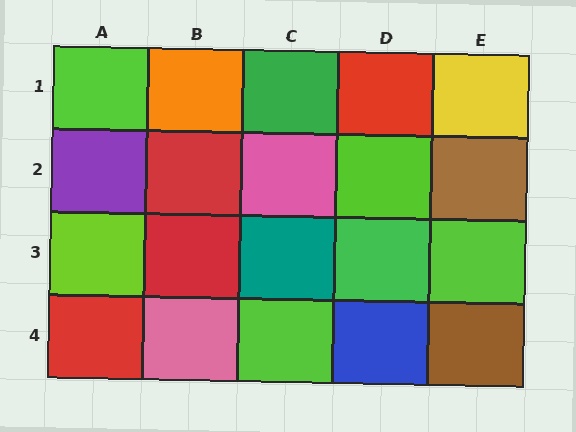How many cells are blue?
1 cell is blue.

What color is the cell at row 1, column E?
Yellow.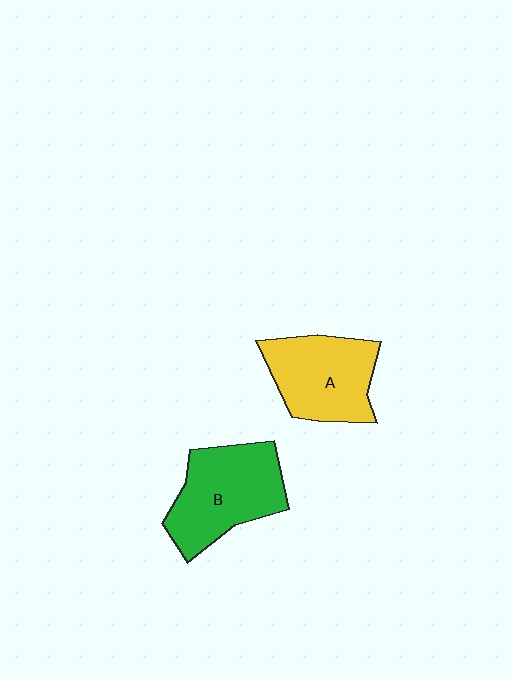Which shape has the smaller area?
Shape A (yellow).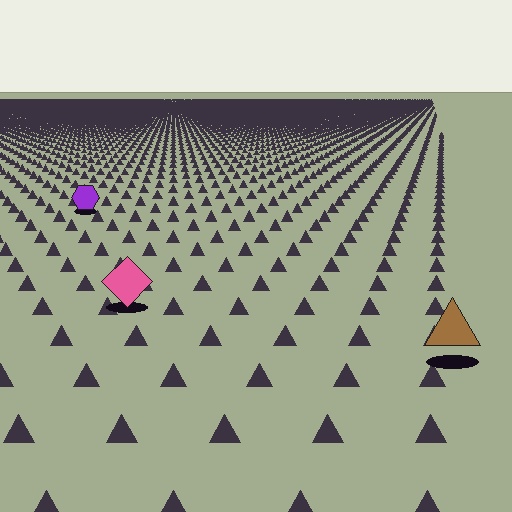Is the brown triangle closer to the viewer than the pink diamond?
Yes. The brown triangle is closer — you can tell from the texture gradient: the ground texture is coarser near it.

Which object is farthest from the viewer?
The purple hexagon is farthest from the viewer. It appears smaller and the ground texture around it is denser.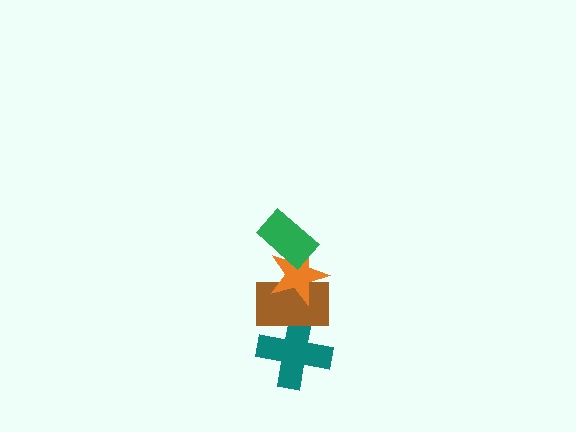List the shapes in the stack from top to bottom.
From top to bottom: the green rectangle, the orange star, the brown rectangle, the teal cross.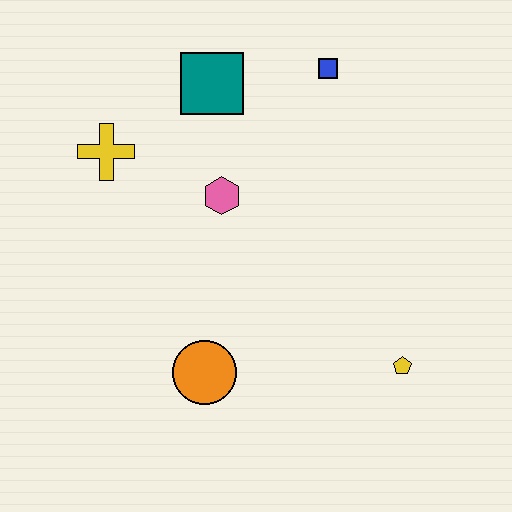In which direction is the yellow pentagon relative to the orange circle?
The yellow pentagon is to the right of the orange circle.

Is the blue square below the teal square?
No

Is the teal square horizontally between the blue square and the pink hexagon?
No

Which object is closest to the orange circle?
The pink hexagon is closest to the orange circle.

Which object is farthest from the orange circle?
The blue square is farthest from the orange circle.